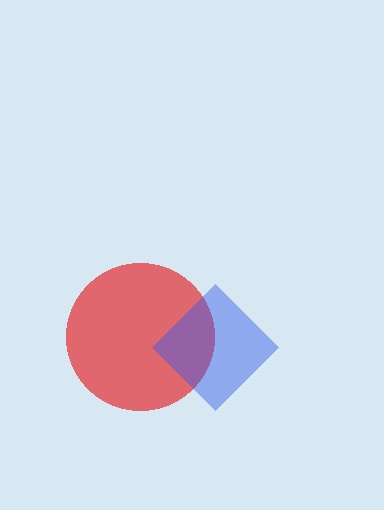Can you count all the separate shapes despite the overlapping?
Yes, there are 2 separate shapes.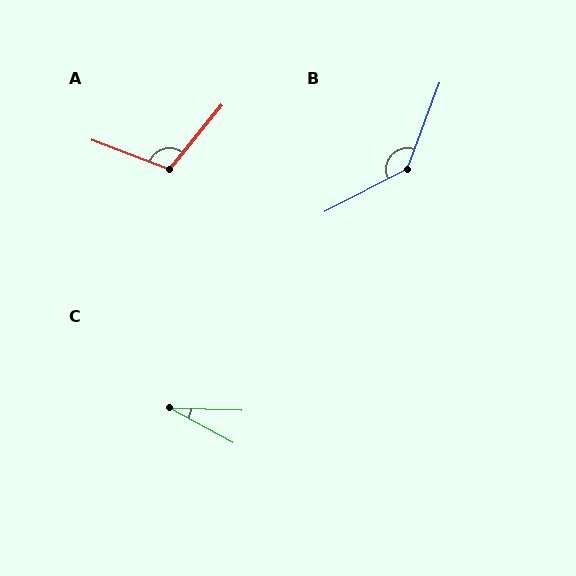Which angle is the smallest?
C, at approximately 26 degrees.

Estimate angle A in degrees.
Approximately 108 degrees.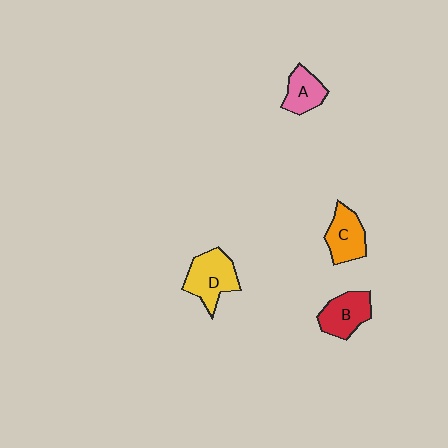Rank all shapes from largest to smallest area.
From largest to smallest: D (yellow), B (red), C (orange), A (pink).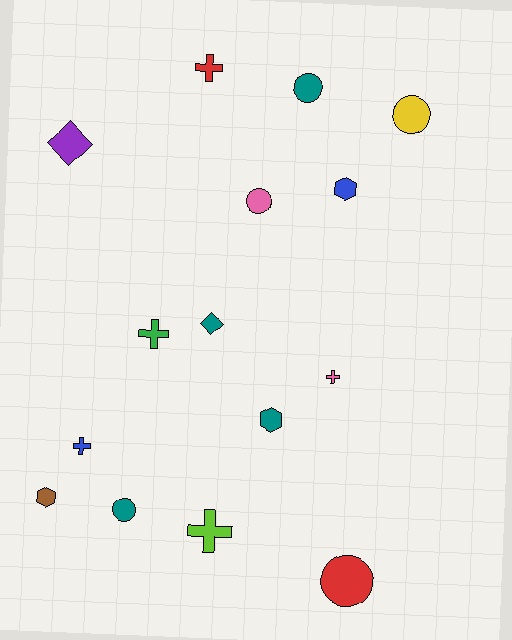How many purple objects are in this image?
There is 1 purple object.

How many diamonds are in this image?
There are 2 diamonds.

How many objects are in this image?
There are 15 objects.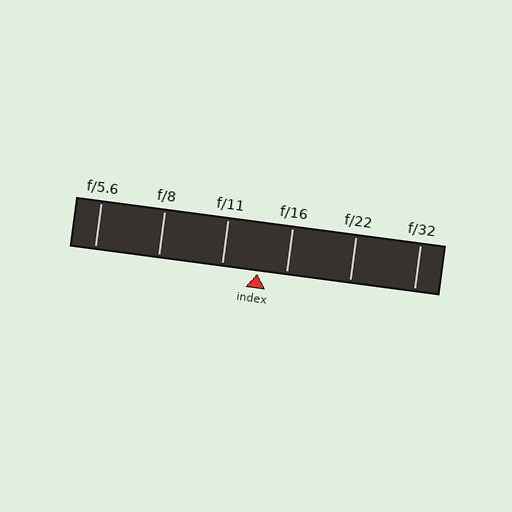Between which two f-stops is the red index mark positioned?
The index mark is between f/11 and f/16.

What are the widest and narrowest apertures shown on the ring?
The widest aperture shown is f/5.6 and the narrowest is f/32.